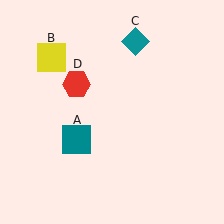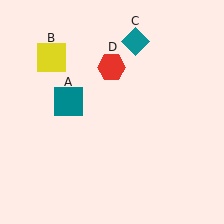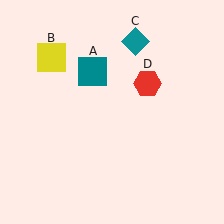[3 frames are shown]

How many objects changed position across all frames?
2 objects changed position: teal square (object A), red hexagon (object D).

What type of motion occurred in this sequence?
The teal square (object A), red hexagon (object D) rotated clockwise around the center of the scene.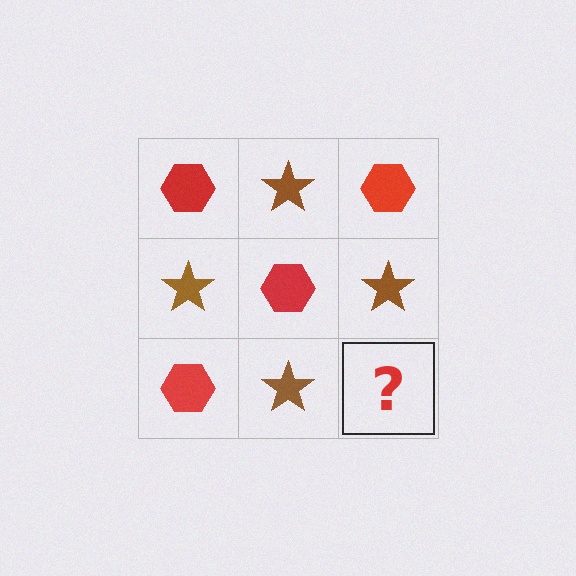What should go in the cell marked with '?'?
The missing cell should contain a red hexagon.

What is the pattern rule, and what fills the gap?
The rule is that it alternates red hexagon and brown star in a checkerboard pattern. The gap should be filled with a red hexagon.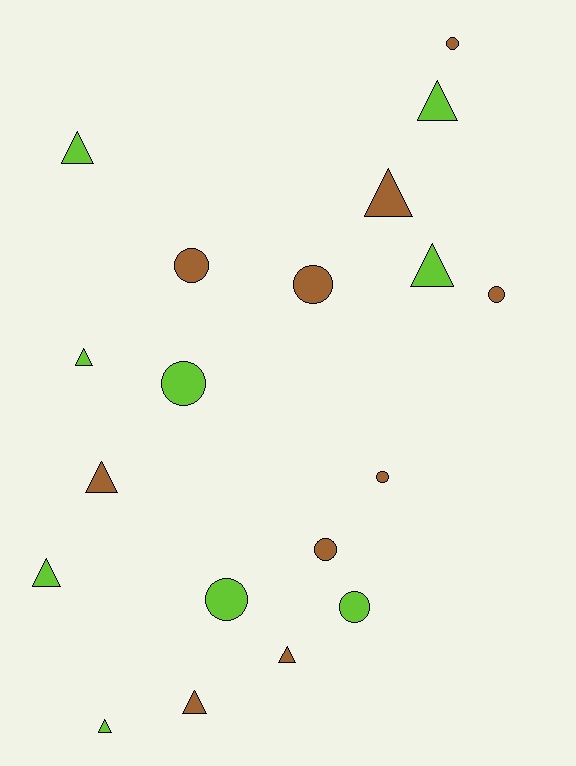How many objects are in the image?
There are 19 objects.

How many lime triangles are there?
There are 6 lime triangles.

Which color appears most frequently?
Brown, with 10 objects.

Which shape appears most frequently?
Triangle, with 10 objects.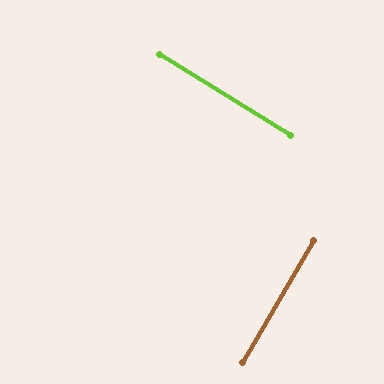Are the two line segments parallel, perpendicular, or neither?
Perpendicular — they meet at approximately 88°.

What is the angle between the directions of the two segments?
Approximately 88 degrees.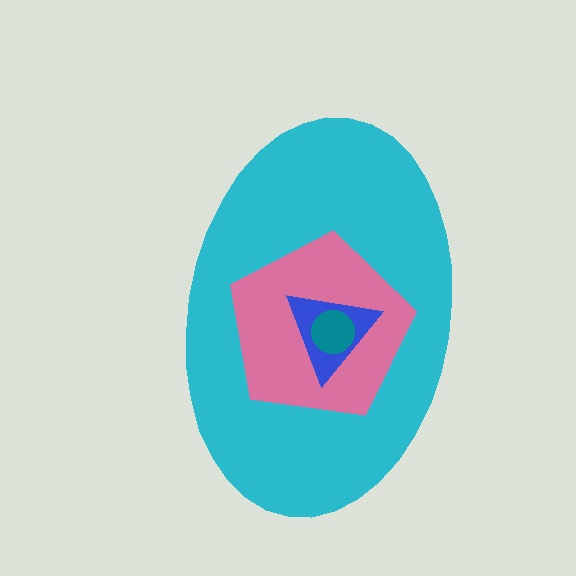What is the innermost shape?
The teal circle.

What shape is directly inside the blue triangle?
The teal circle.